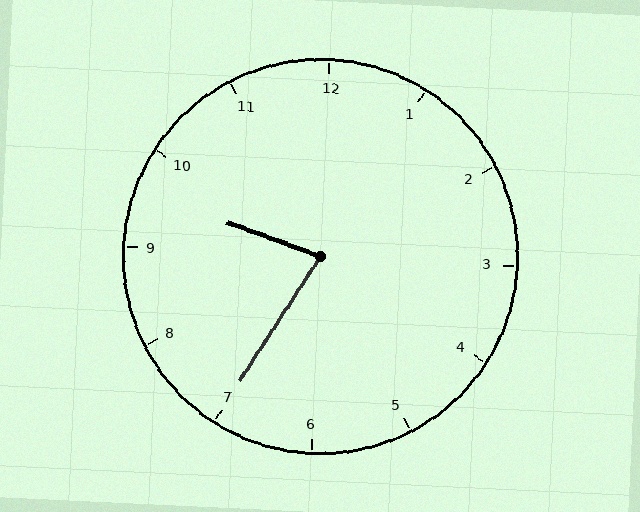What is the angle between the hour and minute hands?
Approximately 78 degrees.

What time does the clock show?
9:35.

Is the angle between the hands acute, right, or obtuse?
It is acute.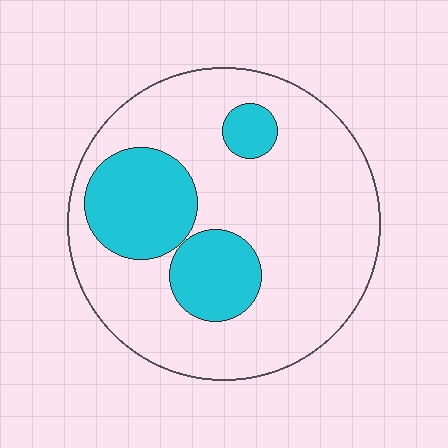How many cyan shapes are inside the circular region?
3.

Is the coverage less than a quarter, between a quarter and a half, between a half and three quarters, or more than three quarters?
Less than a quarter.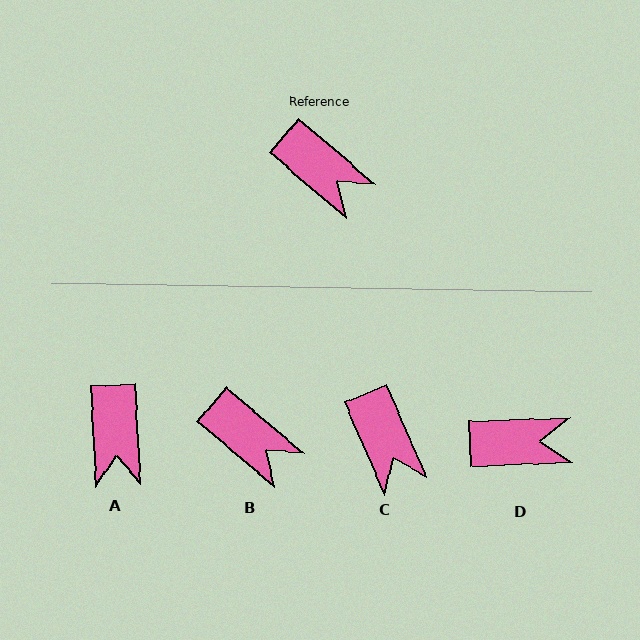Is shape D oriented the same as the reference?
No, it is off by about 43 degrees.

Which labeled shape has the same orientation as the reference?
B.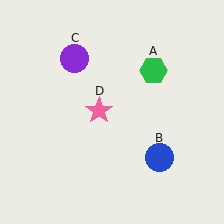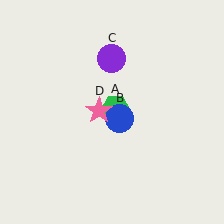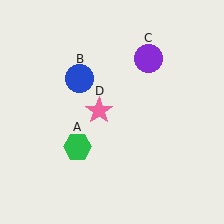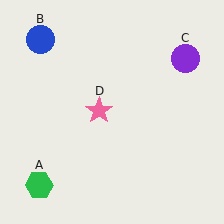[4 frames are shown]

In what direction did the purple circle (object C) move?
The purple circle (object C) moved right.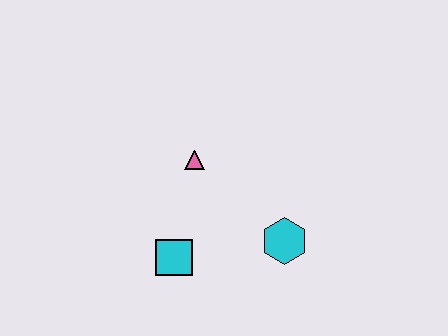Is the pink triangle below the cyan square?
No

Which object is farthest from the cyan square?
The cyan hexagon is farthest from the cyan square.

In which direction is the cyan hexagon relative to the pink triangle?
The cyan hexagon is to the right of the pink triangle.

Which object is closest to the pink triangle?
The cyan square is closest to the pink triangle.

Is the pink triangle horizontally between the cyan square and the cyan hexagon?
Yes